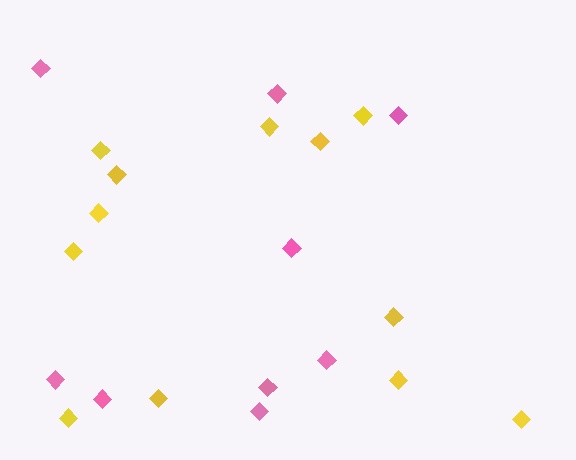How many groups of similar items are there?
There are 2 groups: one group of pink diamonds (9) and one group of yellow diamonds (12).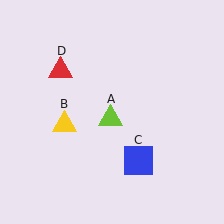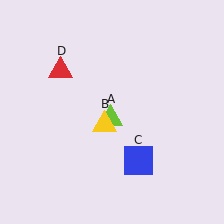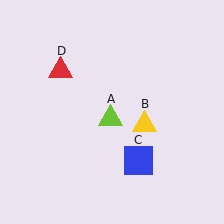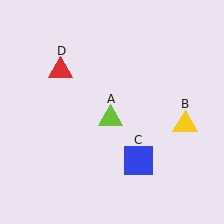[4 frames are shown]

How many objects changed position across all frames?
1 object changed position: yellow triangle (object B).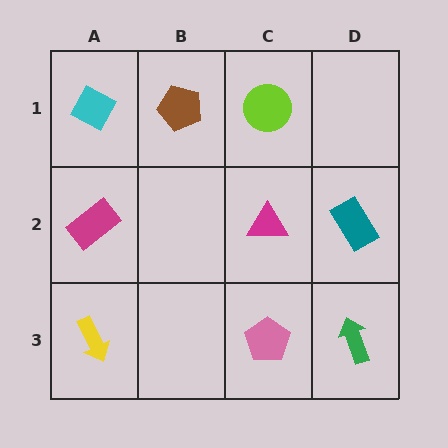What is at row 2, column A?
A magenta rectangle.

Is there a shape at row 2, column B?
No, that cell is empty.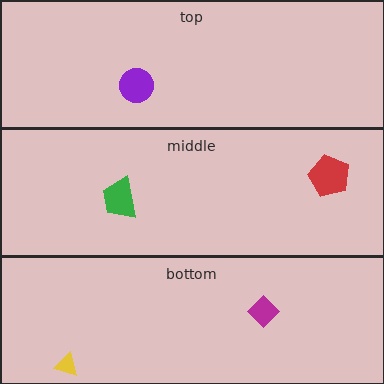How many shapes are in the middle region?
2.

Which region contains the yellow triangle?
The bottom region.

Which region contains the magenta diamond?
The bottom region.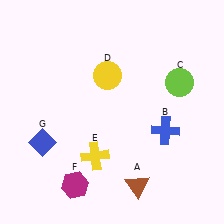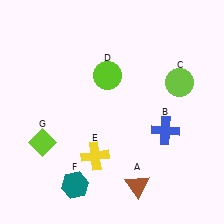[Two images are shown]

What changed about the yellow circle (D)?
In Image 1, D is yellow. In Image 2, it changed to lime.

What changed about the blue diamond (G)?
In Image 1, G is blue. In Image 2, it changed to lime.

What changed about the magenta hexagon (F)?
In Image 1, F is magenta. In Image 2, it changed to teal.